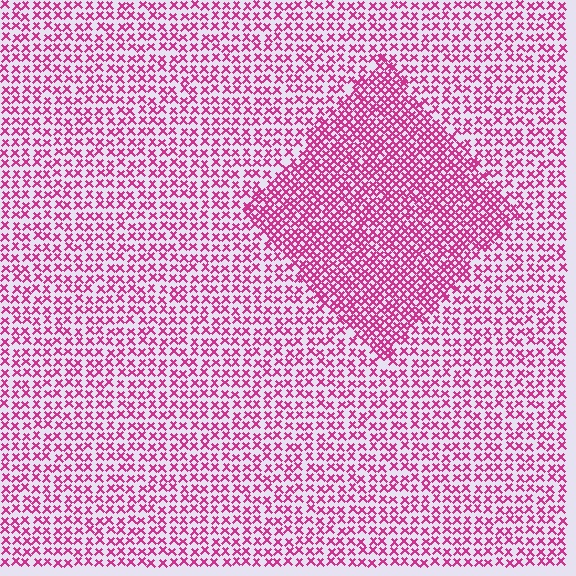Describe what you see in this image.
The image contains small magenta elements arranged at two different densities. A diamond-shaped region is visible where the elements are more densely packed than the surrounding area.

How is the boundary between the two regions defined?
The boundary is defined by a change in element density (approximately 1.8x ratio). All elements are the same color, size, and shape.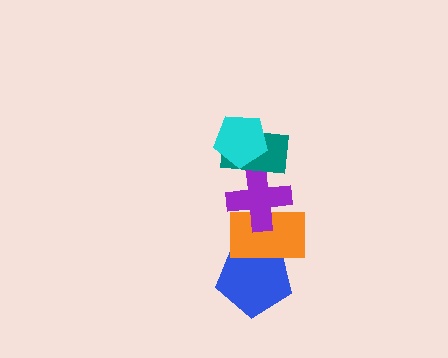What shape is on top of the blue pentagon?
The orange rectangle is on top of the blue pentagon.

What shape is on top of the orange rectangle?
The purple cross is on top of the orange rectangle.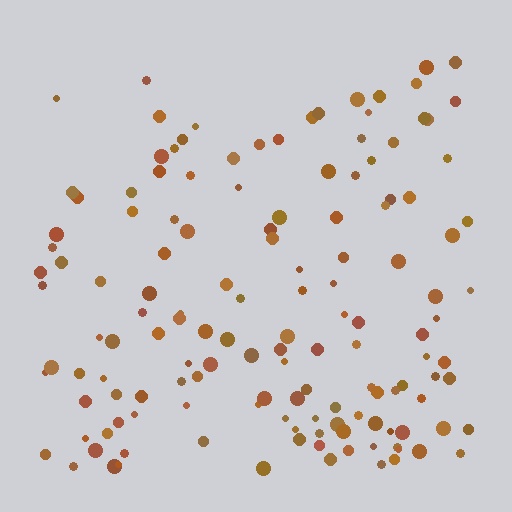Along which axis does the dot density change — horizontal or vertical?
Vertical.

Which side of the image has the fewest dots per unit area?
The top.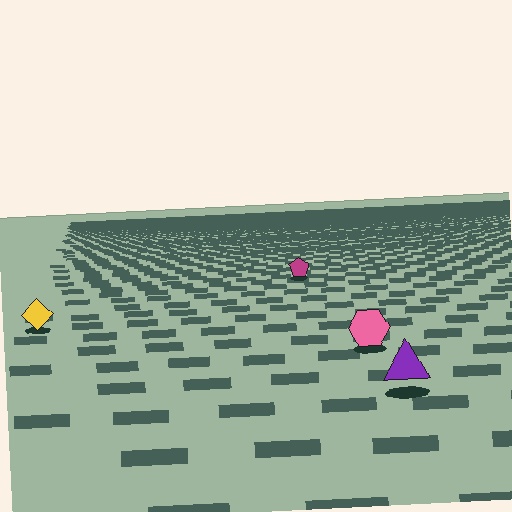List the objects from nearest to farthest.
From nearest to farthest: the purple triangle, the pink hexagon, the yellow diamond, the magenta pentagon.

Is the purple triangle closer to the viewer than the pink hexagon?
Yes. The purple triangle is closer — you can tell from the texture gradient: the ground texture is coarser near it.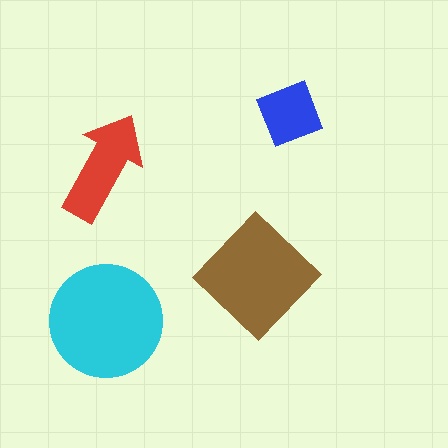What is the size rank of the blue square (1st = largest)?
4th.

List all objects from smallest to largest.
The blue square, the red arrow, the brown diamond, the cyan circle.